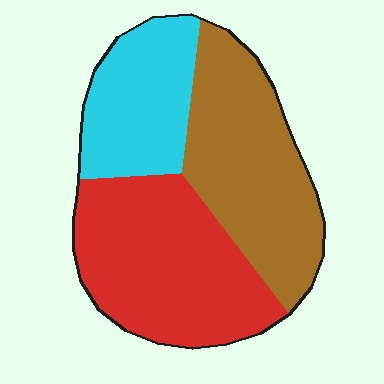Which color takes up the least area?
Cyan, at roughly 25%.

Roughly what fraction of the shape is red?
Red takes up about two fifths (2/5) of the shape.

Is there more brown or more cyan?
Brown.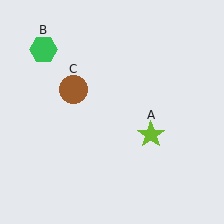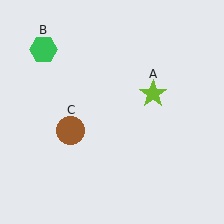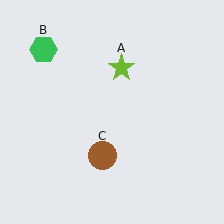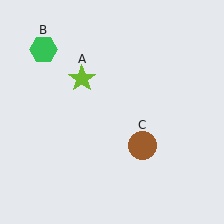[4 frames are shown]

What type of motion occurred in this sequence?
The lime star (object A), brown circle (object C) rotated counterclockwise around the center of the scene.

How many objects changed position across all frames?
2 objects changed position: lime star (object A), brown circle (object C).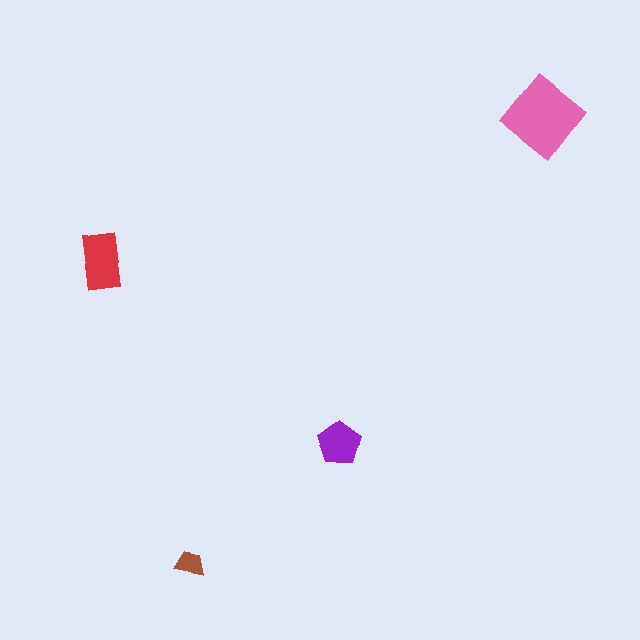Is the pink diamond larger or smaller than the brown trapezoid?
Larger.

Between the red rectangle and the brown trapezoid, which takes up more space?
The red rectangle.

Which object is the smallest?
The brown trapezoid.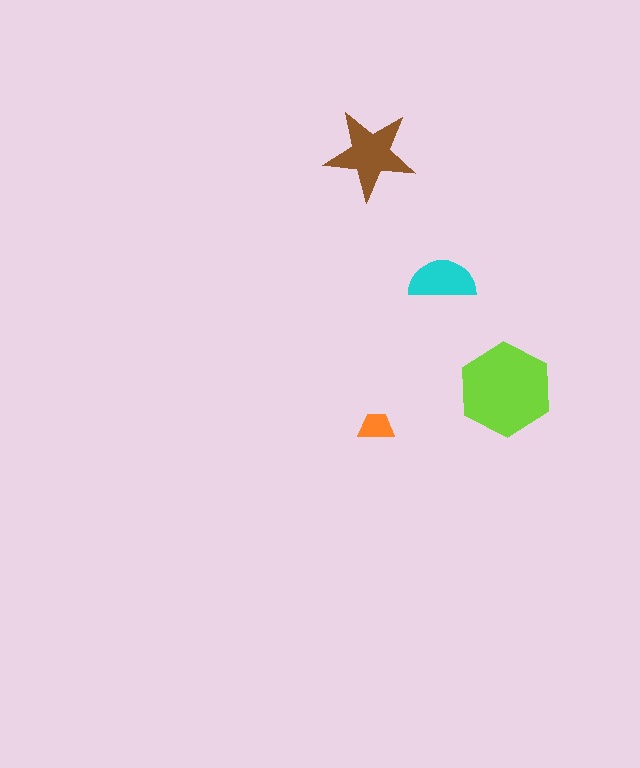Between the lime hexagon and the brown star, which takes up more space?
The lime hexagon.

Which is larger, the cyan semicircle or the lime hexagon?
The lime hexagon.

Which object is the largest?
The lime hexagon.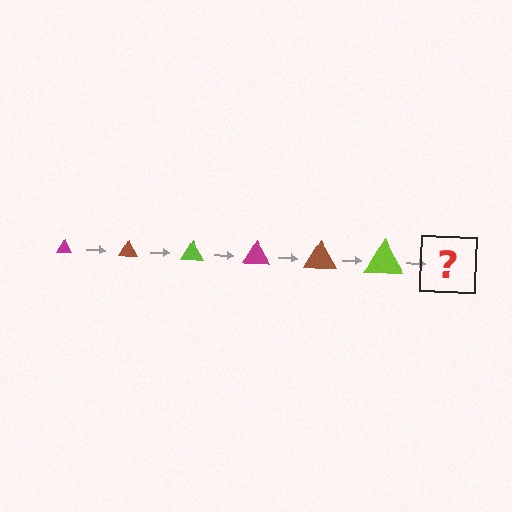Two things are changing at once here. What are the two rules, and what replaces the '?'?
The two rules are that the triangle grows larger each step and the color cycles through magenta, brown, and lime. The '?' should be a magenta triangle, larger than the previous one.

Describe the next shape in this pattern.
It should be a magenta triangle, larger than the previous one.